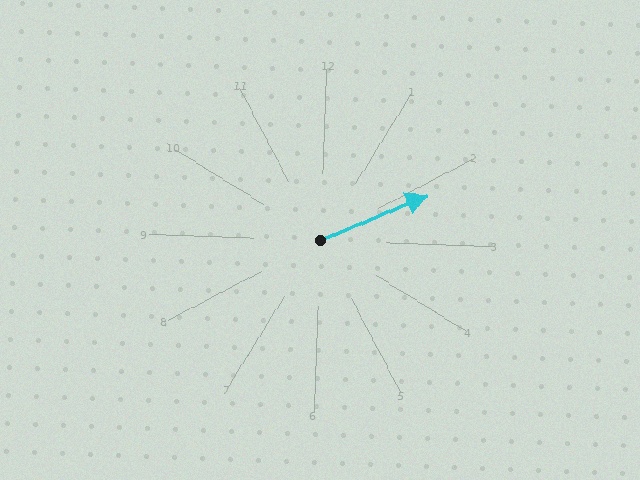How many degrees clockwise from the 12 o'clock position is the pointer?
Approximately 65 degrees.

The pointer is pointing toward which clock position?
Roughly 2 o'clock.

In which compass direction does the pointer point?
Northeast.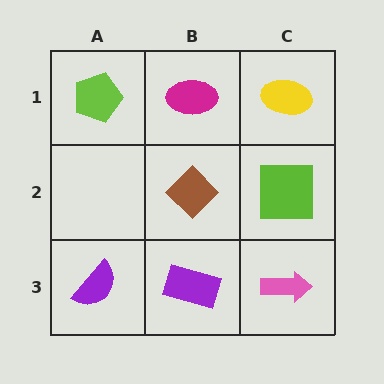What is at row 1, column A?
A lime pentagon.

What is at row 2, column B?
A brown diamond.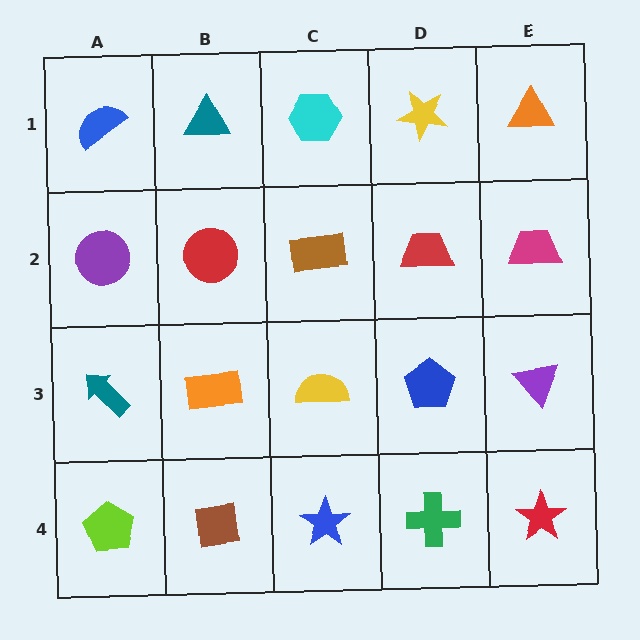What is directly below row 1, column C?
A brown rectangle.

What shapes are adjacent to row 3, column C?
A brown rectangle (row 2, column C), a blue star (row 4, column C), an orange rectangle (row 3, column B), a blue pentagon (row 3, column D).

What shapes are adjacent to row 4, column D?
A blue pentagon (row 3, column D), a blue star (row 4, column C), a red star (row 4, column E).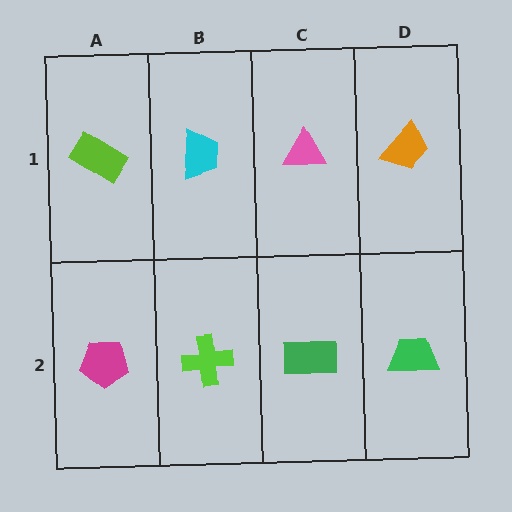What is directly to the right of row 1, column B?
A pink triangle.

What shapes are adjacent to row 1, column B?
A lime cross (row 2, column B), a lime rectangle (row 1, column A), a pink triangle (row 1, column C).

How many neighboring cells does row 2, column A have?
2.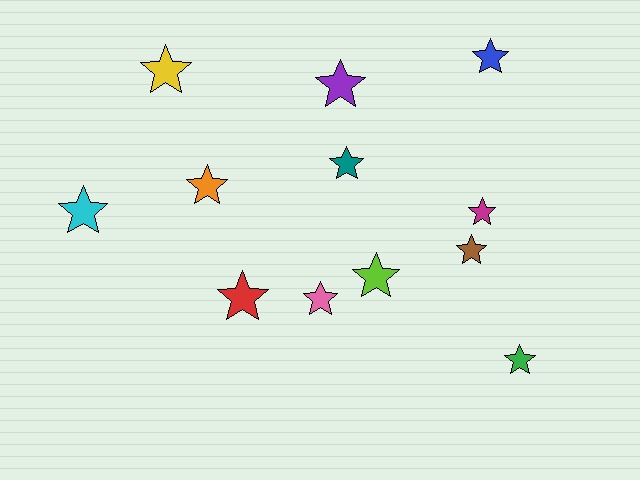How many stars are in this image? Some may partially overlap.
There are 12 stars.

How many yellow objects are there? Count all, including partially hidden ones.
There is 1 yellow object.